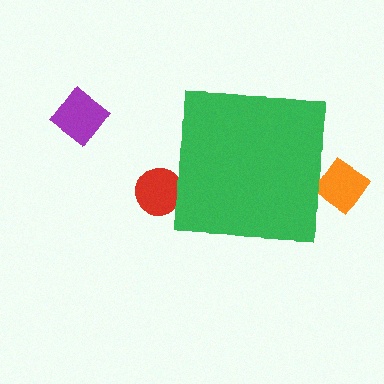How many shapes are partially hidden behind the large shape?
2 shapes are partially hidden.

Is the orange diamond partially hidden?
Yes, the orange diamond is partially hidden behind the green square.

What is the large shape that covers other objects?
A green square.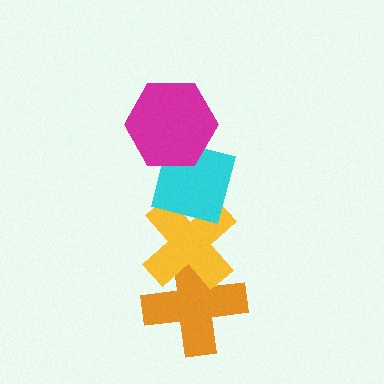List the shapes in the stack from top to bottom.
From top to bottom: the magenta hexagon, the cyan square, the yellow cross, the orange cross.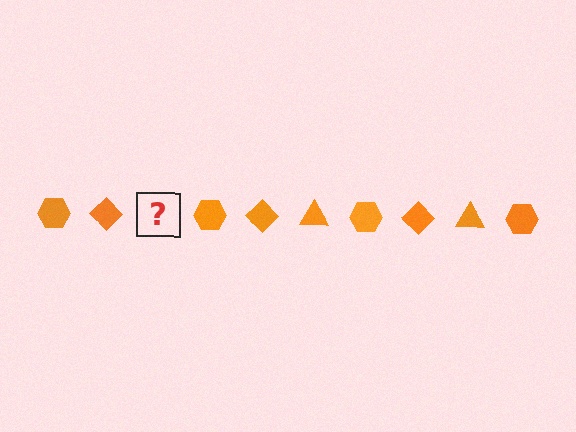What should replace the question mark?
The question mark should be replaced with an orange triangle.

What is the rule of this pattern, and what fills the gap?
The rule is that the pattern cycles through hexagon, diamond, triangle shapes in orange. The gap should be filled with an orange triangle.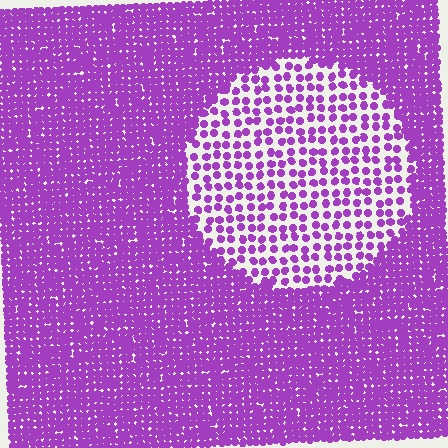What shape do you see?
I see a circle.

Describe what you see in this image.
The image contains small purple elements arranged at two different densities. A circle-shaped region is visible where the elements are less densely packed than the surrounding area.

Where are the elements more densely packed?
The elements are more densely packed outside the circle boundary.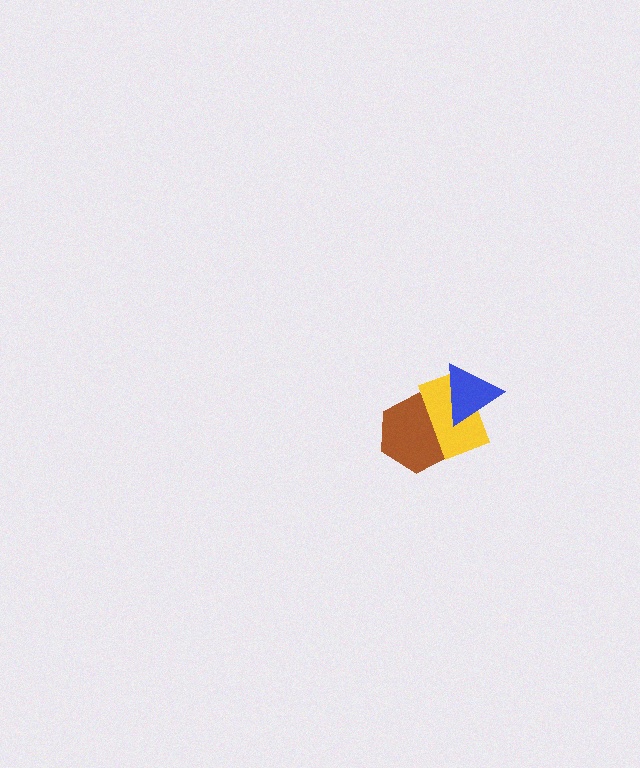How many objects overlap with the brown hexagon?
2 objects overlap with the brown hexagon.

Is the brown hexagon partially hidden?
Yes, it is partially covered by another shape.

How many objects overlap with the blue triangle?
2 objects overlap with the blue triangle.